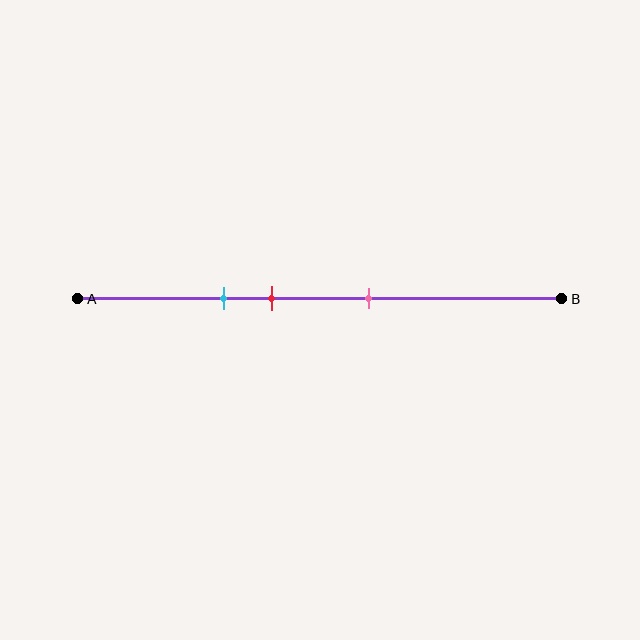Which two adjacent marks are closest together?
The cyan and red marks are the closest adjacent pair.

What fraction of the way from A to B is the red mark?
The red mark is approximately 40% (0.4) of the way from A to B.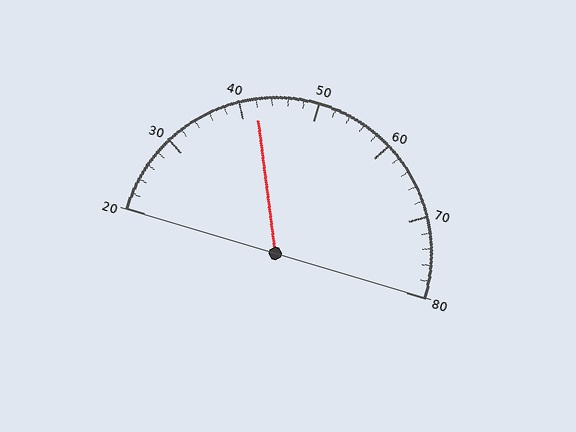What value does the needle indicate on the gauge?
The needle indicates approximately 42.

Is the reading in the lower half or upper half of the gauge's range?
The reading is in the lower half of the range (20 to 80).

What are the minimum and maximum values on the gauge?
The gauge ranges from 20 to 80.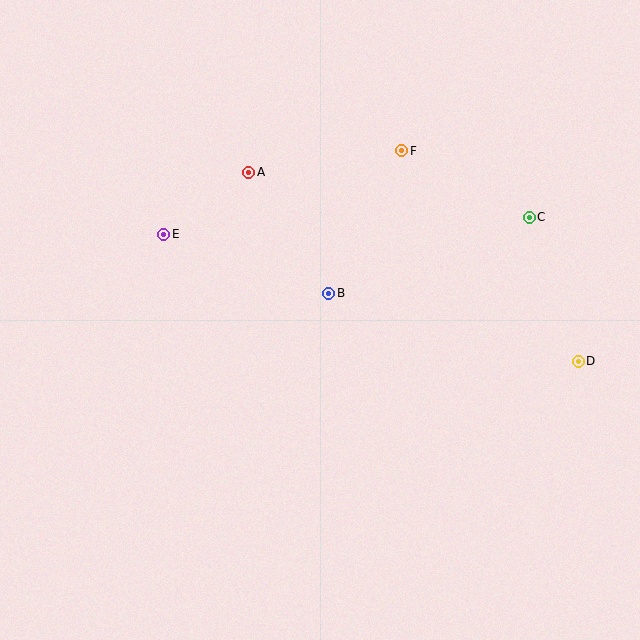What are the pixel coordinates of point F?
Point F is at (402, 151).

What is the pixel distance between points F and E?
The distance between F and E is 252 pixels.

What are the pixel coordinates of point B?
Point B is at (329, 293).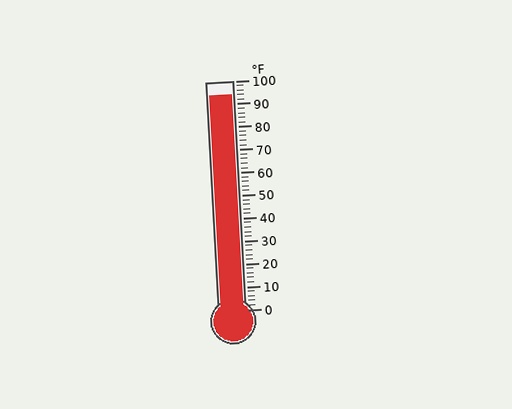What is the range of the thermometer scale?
The thermometer scale ranges from 0°F to 100°F.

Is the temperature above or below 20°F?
The temperature is above 20°F.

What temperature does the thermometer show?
The thermometer shows approximately 94°F.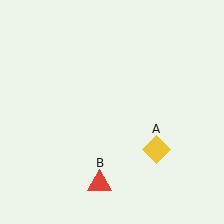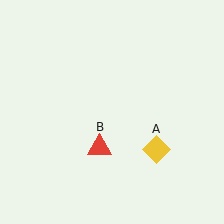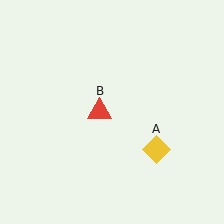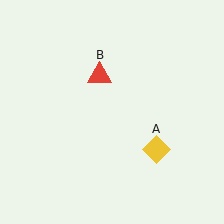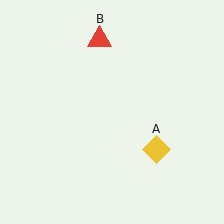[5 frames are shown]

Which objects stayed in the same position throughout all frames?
Yellow diamond (object A) remained stationary.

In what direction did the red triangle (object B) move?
The red triangle (object B) moved up.